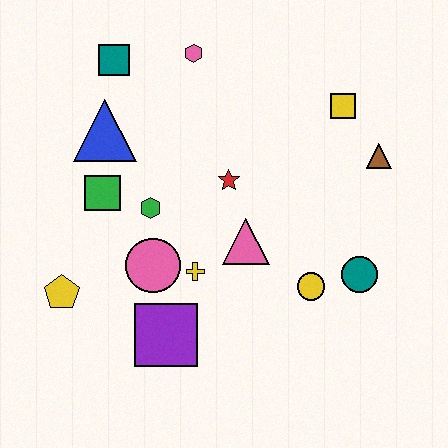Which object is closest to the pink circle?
The yellow cross is closest to the pink circle.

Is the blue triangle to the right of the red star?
No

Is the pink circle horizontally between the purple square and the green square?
Yes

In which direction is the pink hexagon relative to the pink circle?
The pink hexagon is above the pink circle.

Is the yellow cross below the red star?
Yes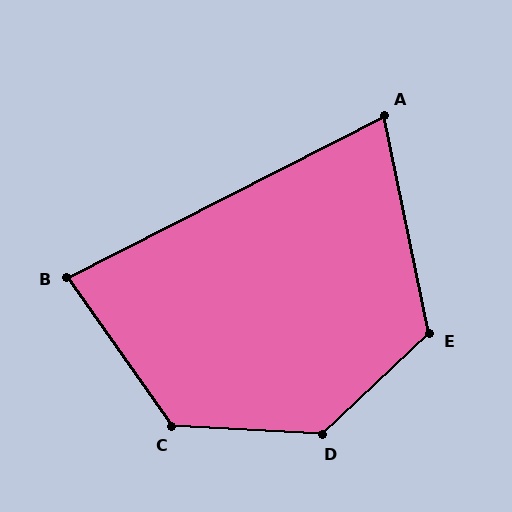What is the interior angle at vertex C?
Approximately 128 degrees (obtuse).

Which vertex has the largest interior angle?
D, at approximately 134 degrees.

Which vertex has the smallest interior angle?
A, at approximately 75 degrees.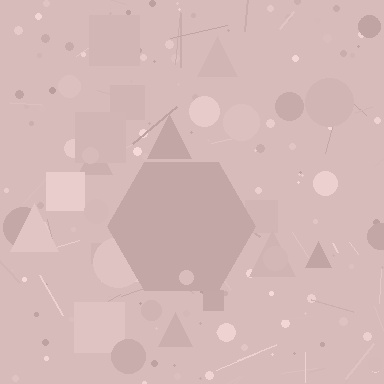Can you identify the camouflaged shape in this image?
The camouflaged shape is a hexagon.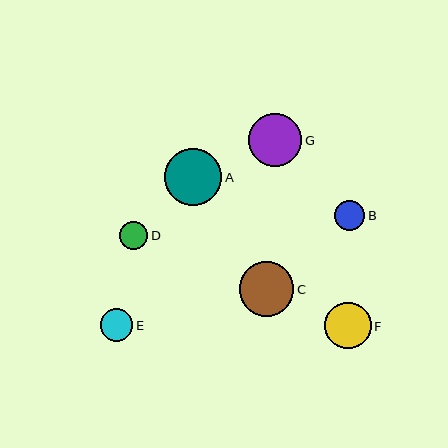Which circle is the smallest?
Circle D is the smallest with a size of approximately 28 pixels.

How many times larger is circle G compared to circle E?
Circle G is approximately 1.6 times the size of circle E.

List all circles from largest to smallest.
From largest to smallest: A, C, G, F, E, B, D.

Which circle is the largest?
Circle A is the largest with a size of approximately 57 pixels.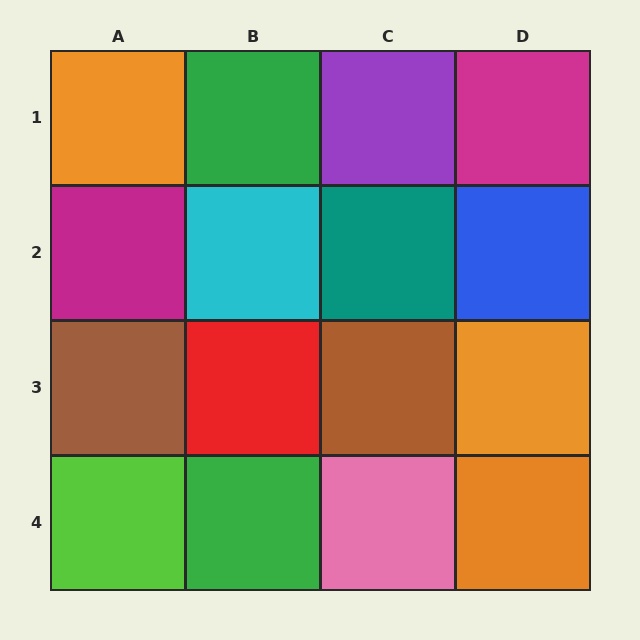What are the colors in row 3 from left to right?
Brown, red, brown, orange.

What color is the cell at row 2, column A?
Magenta.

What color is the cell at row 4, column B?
Green.